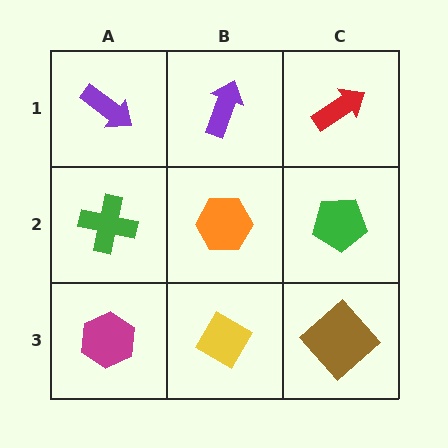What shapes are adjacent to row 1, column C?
A green pentagon (row 2, column C), a purple arrow (row 1, column B).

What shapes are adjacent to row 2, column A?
A purple arrow (row 1, column A), a magenta hexagon (row 3, column A), an orange hexagon (row 2, column B).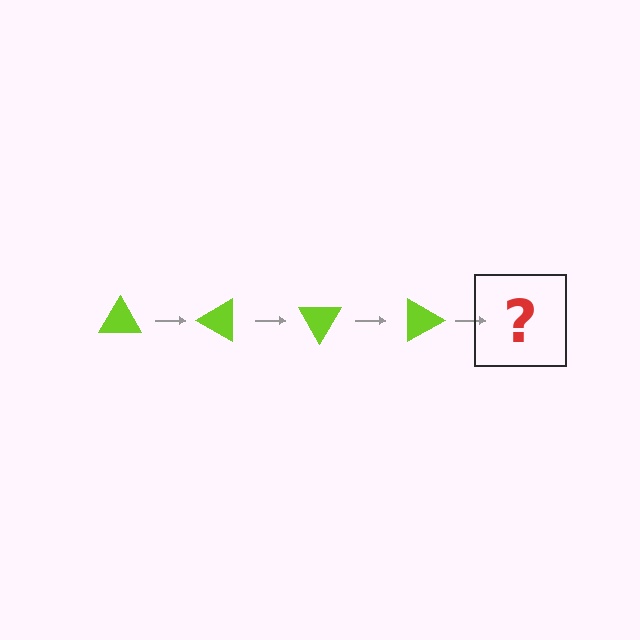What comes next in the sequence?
The next element should be a lime triangle rotated 120 degrees.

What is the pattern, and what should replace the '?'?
The pattern is that the triangle rotates 30 degrees each step. The '?' should be a lime triangle rotated 120 degrees.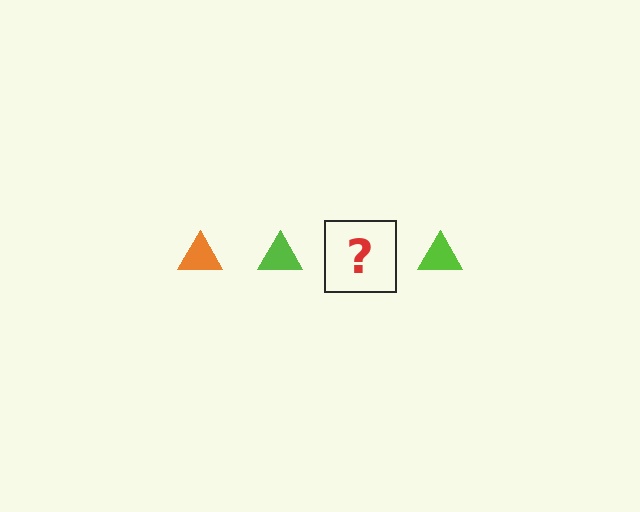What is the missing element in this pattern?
The missing element is an orange triangle.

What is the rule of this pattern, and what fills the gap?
The rule is that the pattern cycles through orange, lime triangles. The gap should be filled with an orange triangle.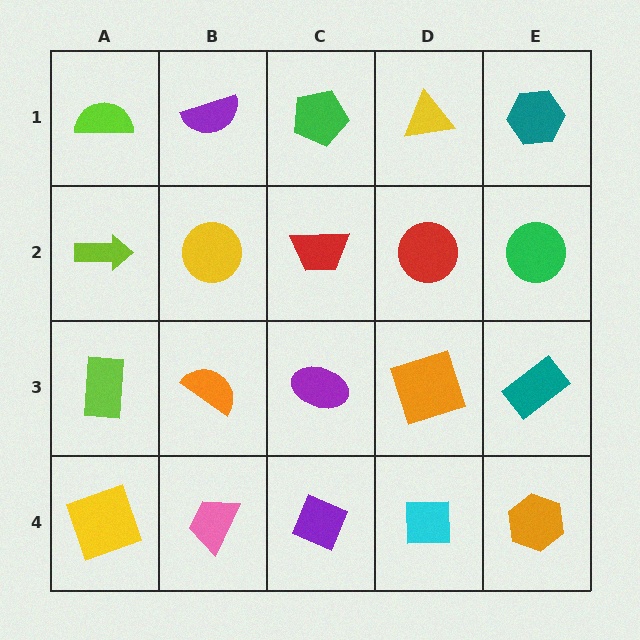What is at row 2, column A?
A lime arrow.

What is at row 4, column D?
A cyan square.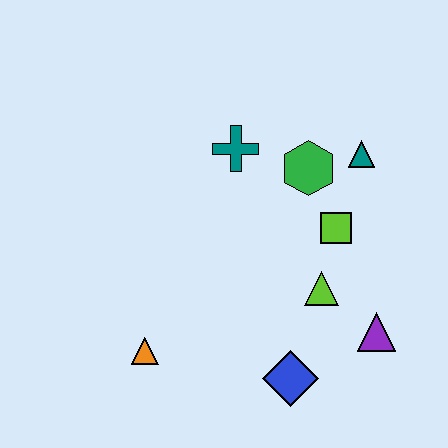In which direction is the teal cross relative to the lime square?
The teal cross is to the left of the lime square.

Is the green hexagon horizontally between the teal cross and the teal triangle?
Yes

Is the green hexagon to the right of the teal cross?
Yes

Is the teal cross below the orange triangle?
No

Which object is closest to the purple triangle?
The lime triangle is closest to the purple triangle.